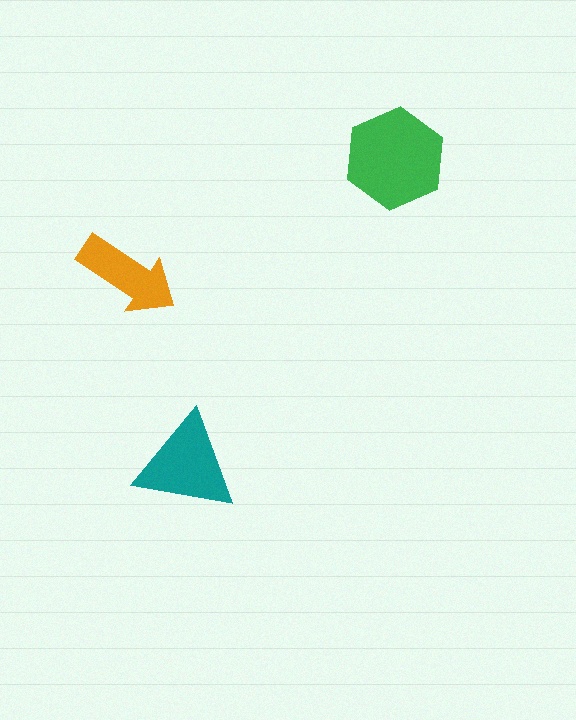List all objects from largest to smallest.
The green hexagon, the teal triangle, the orange arrow.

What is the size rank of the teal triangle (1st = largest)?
2nd.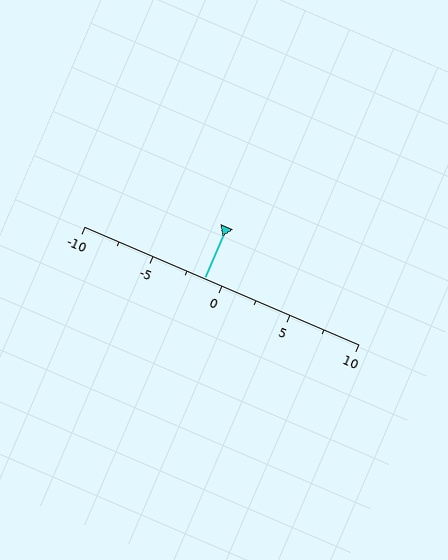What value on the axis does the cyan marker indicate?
The marker indicates approximately -1.2.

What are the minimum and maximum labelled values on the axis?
The axis runs from -10 to 10.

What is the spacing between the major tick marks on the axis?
The major ticks are spaced 5 apart.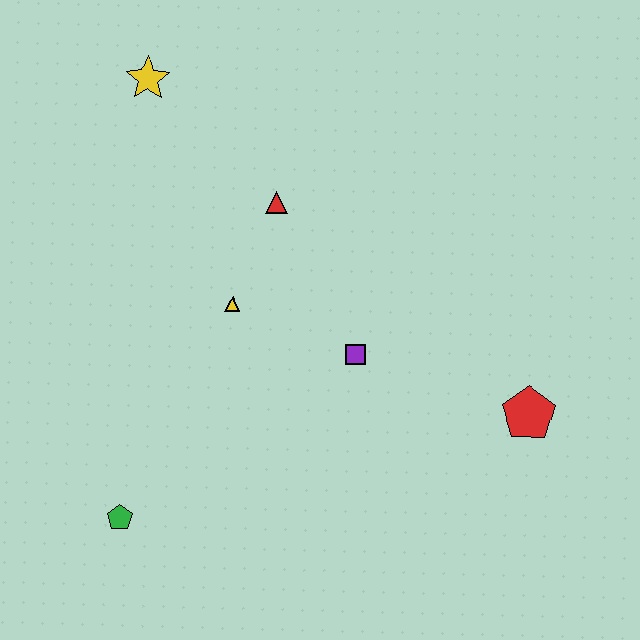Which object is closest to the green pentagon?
The yellow triangle is closest to the green pentagon.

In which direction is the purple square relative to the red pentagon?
The purple square is to the left of the red pentagon.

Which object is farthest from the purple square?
The yellow star is farthest from the purple square.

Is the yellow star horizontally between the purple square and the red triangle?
No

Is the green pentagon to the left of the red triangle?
Yes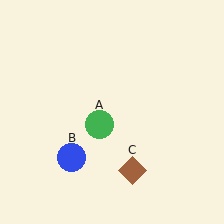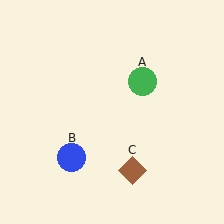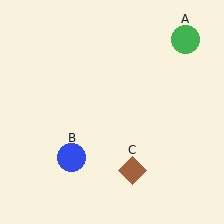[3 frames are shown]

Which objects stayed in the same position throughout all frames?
Blue circle (object B) and brown diamond (object C) remained stationary.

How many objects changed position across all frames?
1 object changed position: green circle (object A).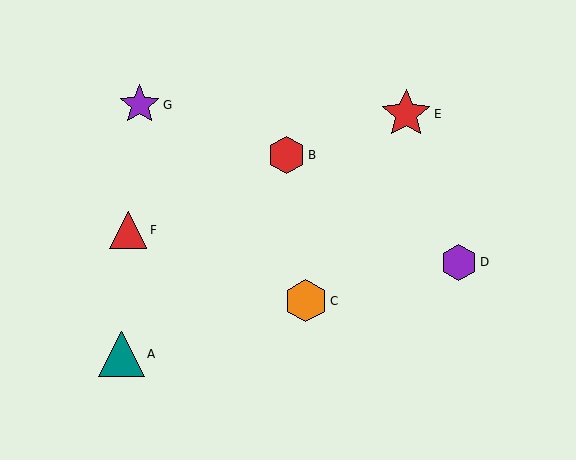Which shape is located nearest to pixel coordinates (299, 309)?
The orange hexagon (labeled C) at (306, 301) is nearest to that location.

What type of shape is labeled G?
Shape G is a purple star.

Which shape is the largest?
The red star (labeled E) is the largest.